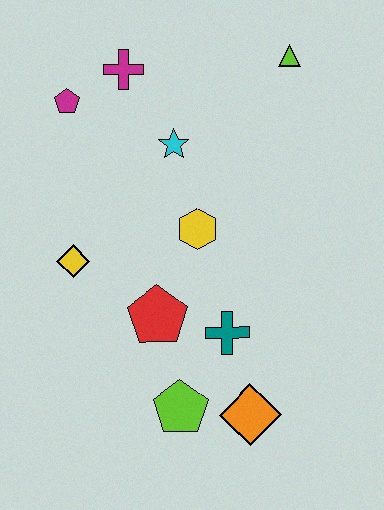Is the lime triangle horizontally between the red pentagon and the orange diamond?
No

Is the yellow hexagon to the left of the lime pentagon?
No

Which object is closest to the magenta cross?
The magenta pentagon is closest to the magenta cross.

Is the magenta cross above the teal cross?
Yes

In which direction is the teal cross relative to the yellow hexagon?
The teal cross is below the yellow hexagon.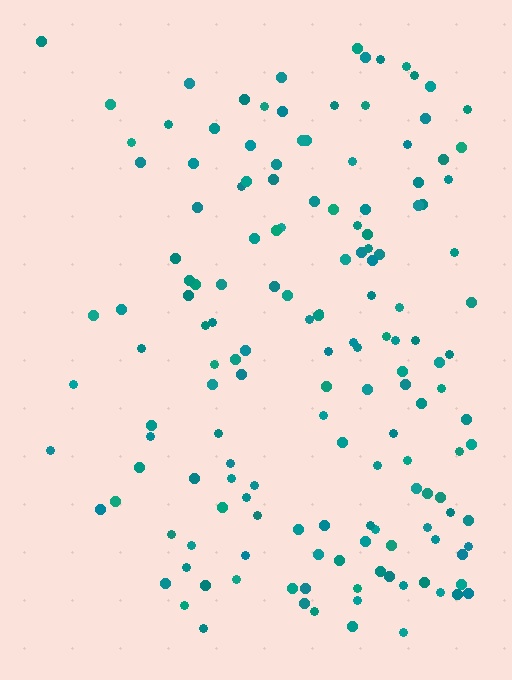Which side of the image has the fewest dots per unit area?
The left.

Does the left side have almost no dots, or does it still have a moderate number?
Still a moderate number, just noticeably fewer than the right.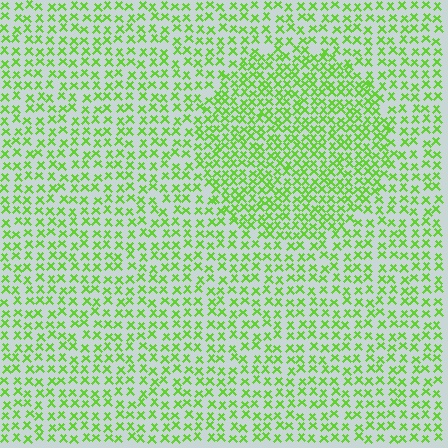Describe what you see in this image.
The image contains small lime elements arranged at two different densities. A circle-shaped region is visible where the elements are more densely packed than the surrounding area.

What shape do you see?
I see a circle.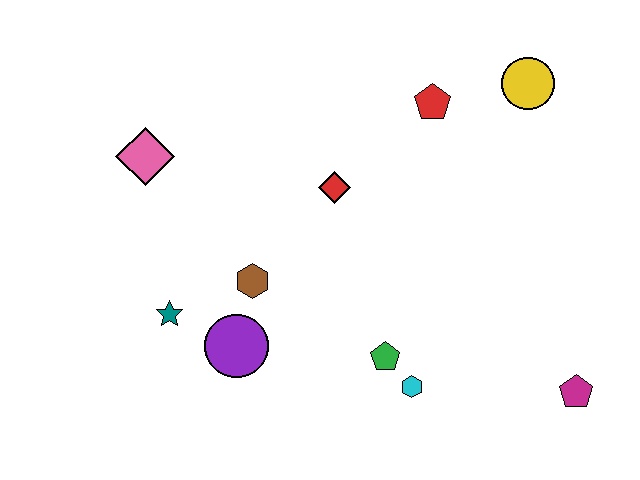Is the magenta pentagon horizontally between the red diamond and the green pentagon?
No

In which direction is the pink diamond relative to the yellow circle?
The pink diamond is to the left of the yellow circle.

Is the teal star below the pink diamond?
Yes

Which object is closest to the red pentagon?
The yellow circle is closest to the red pentagon.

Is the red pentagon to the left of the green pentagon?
No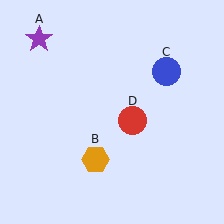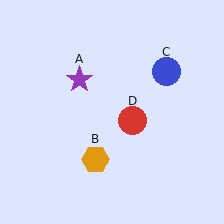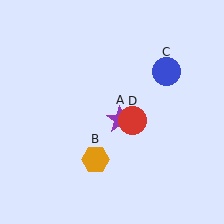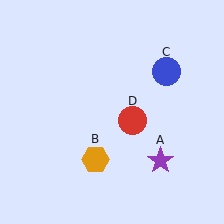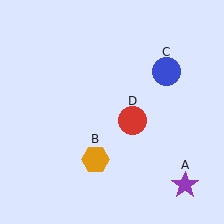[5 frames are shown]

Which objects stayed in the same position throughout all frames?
Orange hexagon (object B) and blue circle (object C) and red circle (object D) remained stationary.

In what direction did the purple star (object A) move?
The purple star (object A) moved down and to the right.